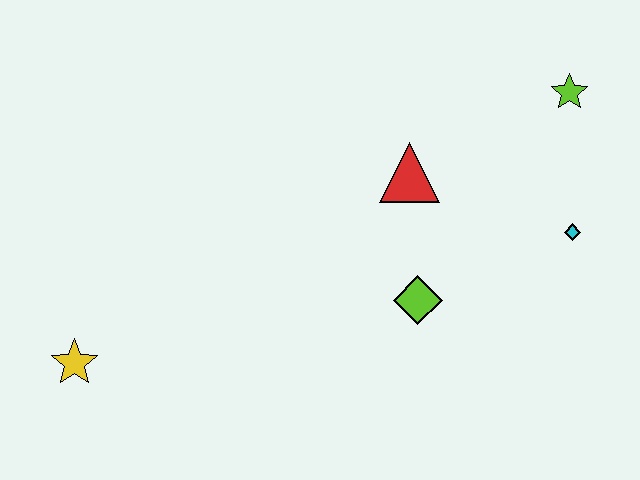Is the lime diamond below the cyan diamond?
Yes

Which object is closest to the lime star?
The cyan diamond is closest to the lime star.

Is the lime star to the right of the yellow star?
Yes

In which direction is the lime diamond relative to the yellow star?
The lime diamond is to the right of the yellow star.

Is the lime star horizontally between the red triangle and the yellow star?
No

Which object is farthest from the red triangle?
The yellow star is farthest from the red triangle.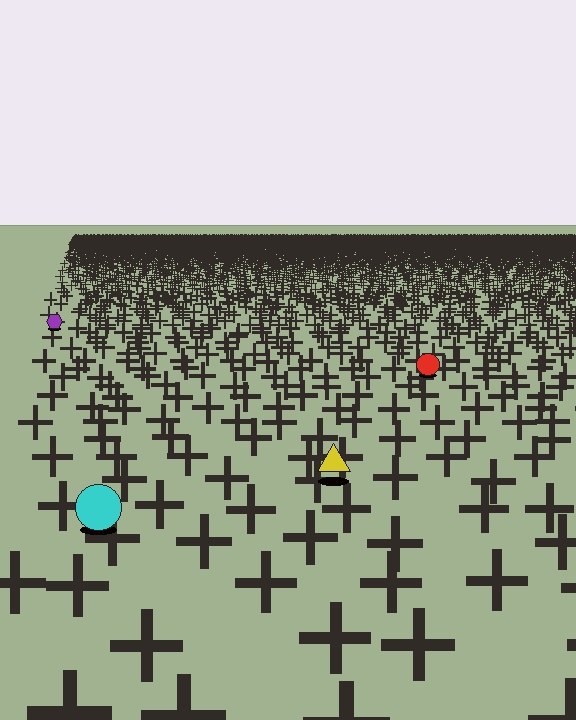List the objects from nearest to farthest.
From nearest to farthest: the cyan circle, the yellow triangle, the red circle, the purple hexagon.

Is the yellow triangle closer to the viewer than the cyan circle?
No. The cyan circle is closer — you can tell from the texture gradient: the ground texture is coarser near it.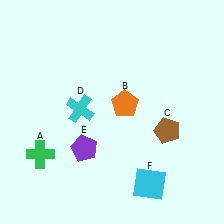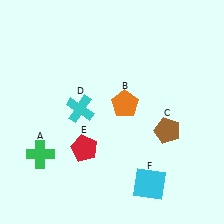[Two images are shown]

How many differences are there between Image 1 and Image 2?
There is 1 difference between the two images.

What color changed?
The pentagon (E) changed from purple in Image 1 to red in Image 2.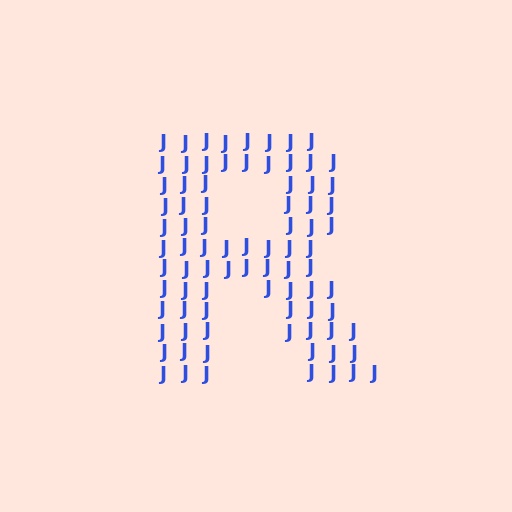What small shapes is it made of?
It is made of small letter J's.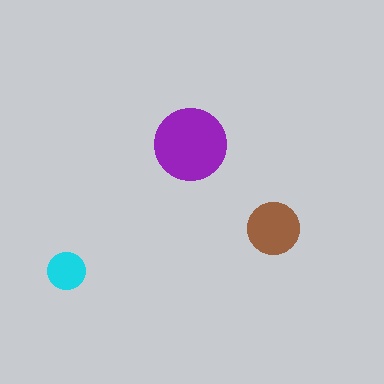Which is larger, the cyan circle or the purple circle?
The purple one.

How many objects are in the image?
There are 3 objects in the image.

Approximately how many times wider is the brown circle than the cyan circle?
About 1.5 times wider.